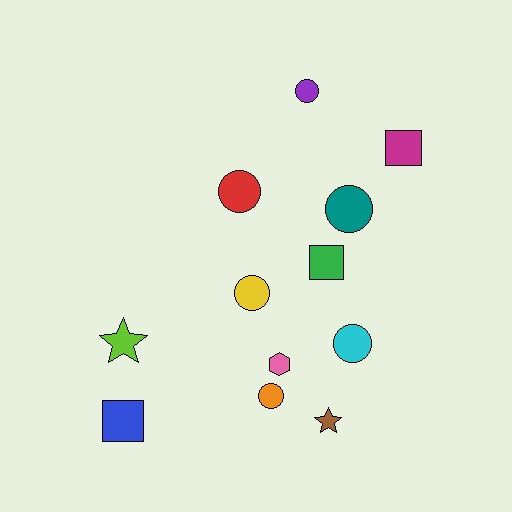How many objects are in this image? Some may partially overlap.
There are 12 objects.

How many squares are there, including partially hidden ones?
There are 3 squares.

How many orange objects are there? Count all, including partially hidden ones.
There is 1 orange object.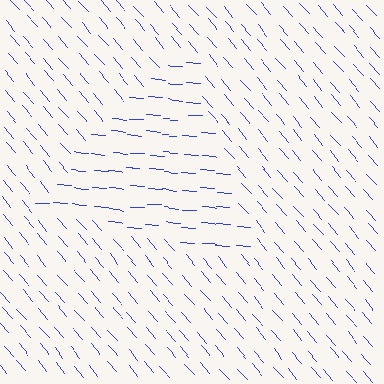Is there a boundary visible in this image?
Yes, there is a texture boundary formed by a change in line orientation.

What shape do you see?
I see a triangle.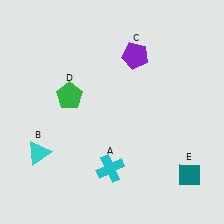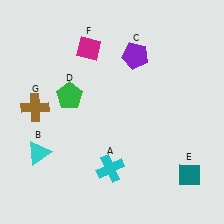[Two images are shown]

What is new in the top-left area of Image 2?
A brown cross (G) was added in the top-left area of Image 2.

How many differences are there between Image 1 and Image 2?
There are 2 differences between the two images.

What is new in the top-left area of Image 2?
A magenta diamond (F) was added in the top-left area of Image 2.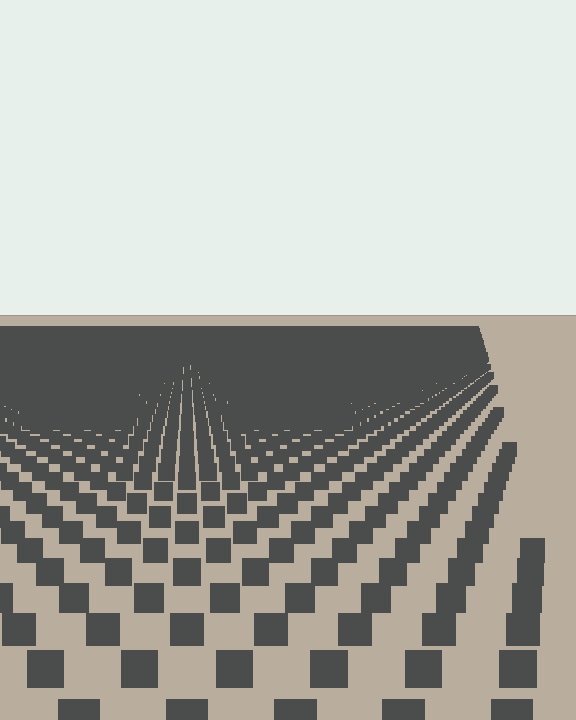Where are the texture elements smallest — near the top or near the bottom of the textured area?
Near the top.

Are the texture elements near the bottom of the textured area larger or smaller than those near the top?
Larger. Near the bottom, elements are closer to the viewer and appear at a bigger on-screen size.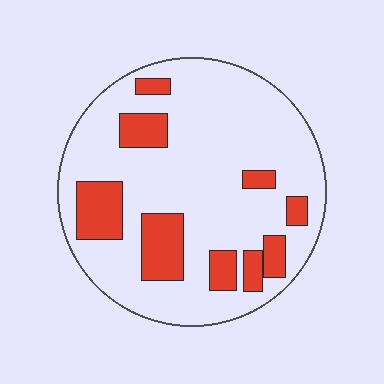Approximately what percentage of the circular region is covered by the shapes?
Approximately 20%.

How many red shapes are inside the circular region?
9.